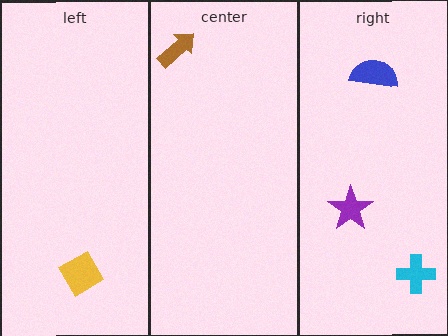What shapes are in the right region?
The purple star, the blue semicircle, the cyan cross.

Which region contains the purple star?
The right region.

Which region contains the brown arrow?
The center region.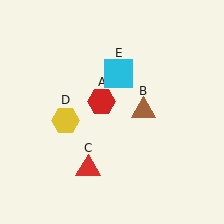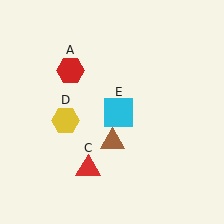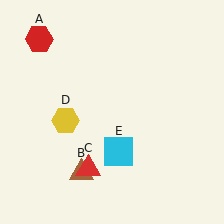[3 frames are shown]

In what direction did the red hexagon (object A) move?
The red hexagon (object A) moved up and to the left.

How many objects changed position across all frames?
3 objects changed position: red hexagon (object A), brown triangle (object B), cyan square (object E).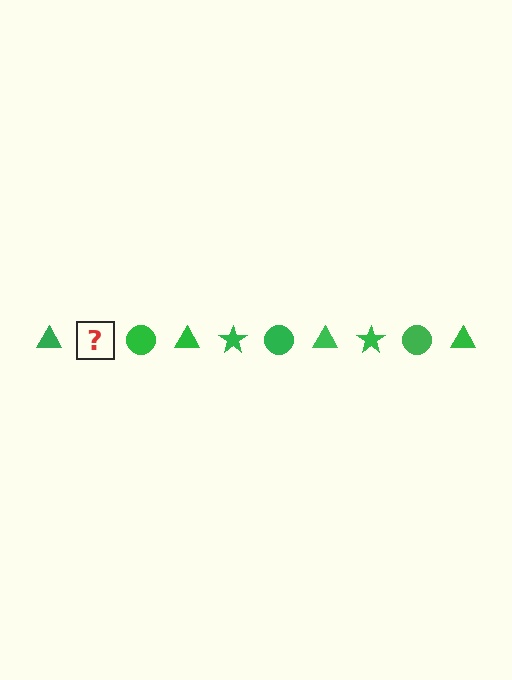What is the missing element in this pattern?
The missing element is a green star.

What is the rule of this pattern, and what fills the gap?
The rule is that the pattern cycles through triangle, star, circle shapes in green. The gap should be filled with a green star.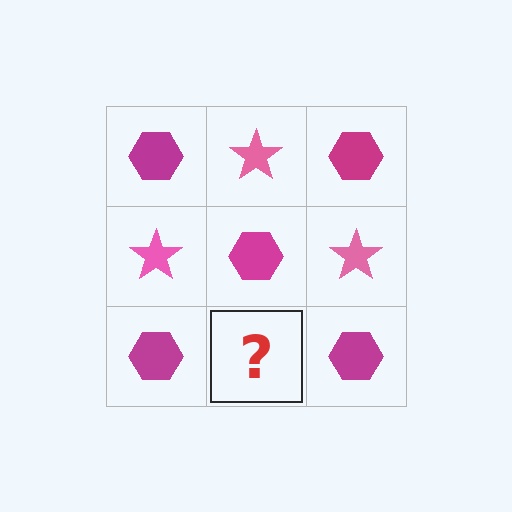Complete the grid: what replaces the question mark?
The question mark should be replaced with a pink star.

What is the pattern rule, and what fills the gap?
The rule is that it alternates magenta hexagon and pink star in a checkerboard pattern. The gap should be filled with a pink star.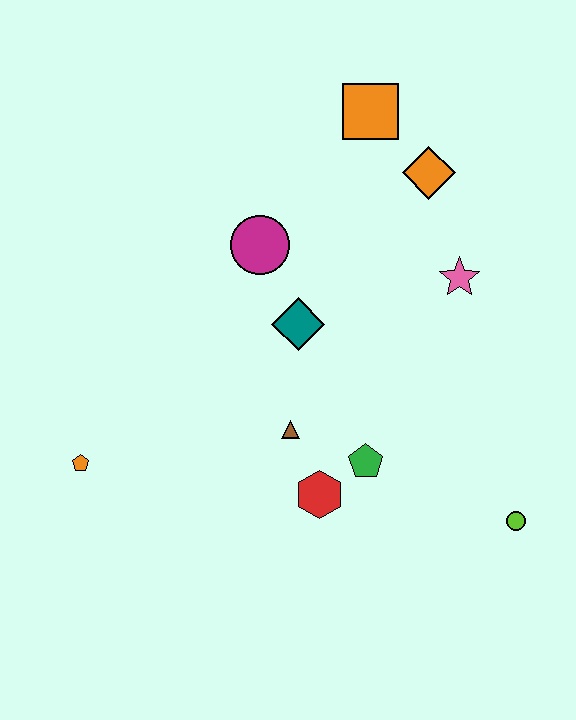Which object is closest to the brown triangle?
The red hexagon is closest to the brown triangle.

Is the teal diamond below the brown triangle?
No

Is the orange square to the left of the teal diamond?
No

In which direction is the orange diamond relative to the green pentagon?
The orange diamond is above the green pentagon.